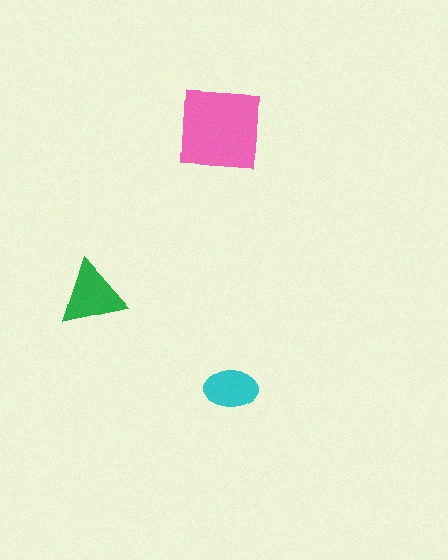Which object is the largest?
The pink square.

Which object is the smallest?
The cyan ellipse.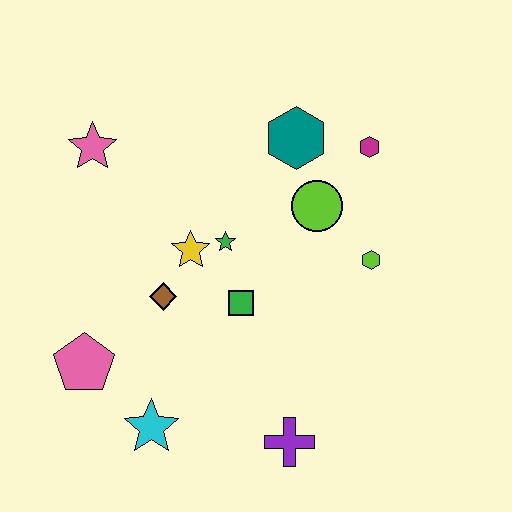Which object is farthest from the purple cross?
The pink star is farthest from the purple cross.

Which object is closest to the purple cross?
The cyan star is closest to the purple cross.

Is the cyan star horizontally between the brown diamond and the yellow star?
No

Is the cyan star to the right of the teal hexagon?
No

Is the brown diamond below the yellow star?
Yes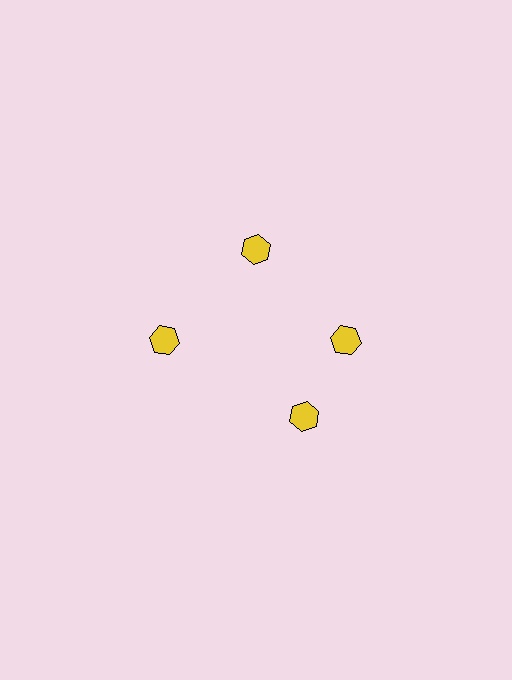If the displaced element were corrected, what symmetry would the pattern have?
It would have 4-fold rotational symmetry — the pattern would map onto itself every 90 degrees.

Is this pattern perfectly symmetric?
No. The 4 yellow hexagons are arranged in a ring, but one element near the 6 o'clock position is rotated out of alignment along the ring, breaking the 4-fold rotational symmetry.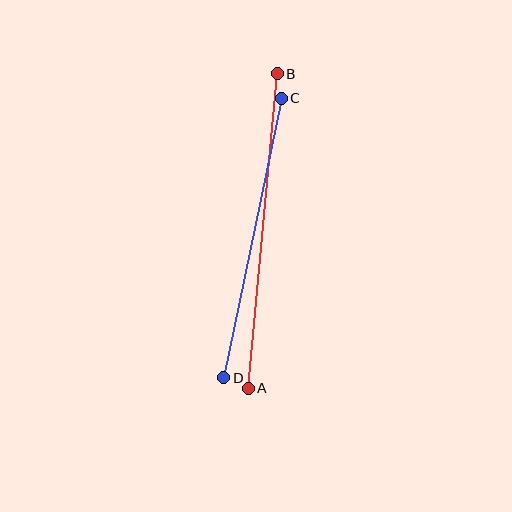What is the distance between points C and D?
The distance is approximately 285 pixels.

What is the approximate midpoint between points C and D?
The midpoint is at approximately (252, 238) pixels.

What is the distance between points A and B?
The distance is approximately 316 pixels.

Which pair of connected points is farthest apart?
Points A and B are farthest apart.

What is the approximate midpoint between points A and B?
The midpoint is at approximately (263, 231) pixels.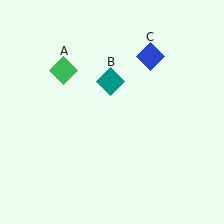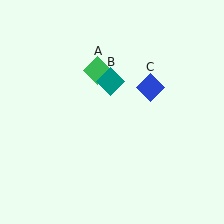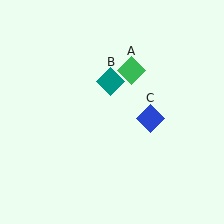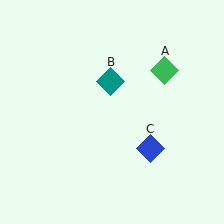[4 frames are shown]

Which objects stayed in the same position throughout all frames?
Teal diamond (object B) remained stationary.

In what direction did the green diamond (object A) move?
The green diamond (object A) moved right.